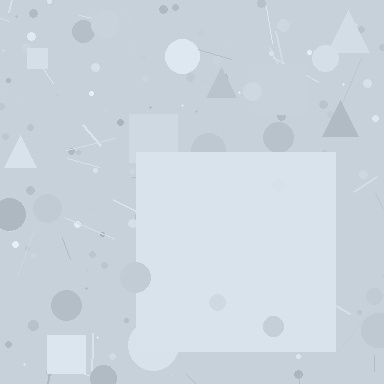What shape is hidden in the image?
A square is hidden in the image.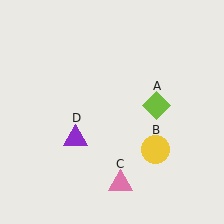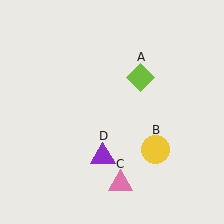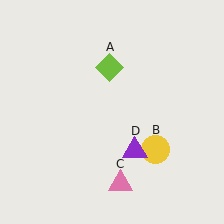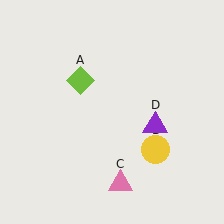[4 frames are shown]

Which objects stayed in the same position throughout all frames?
Yellow circle (object B) and pink triangle (object C) remained stationary.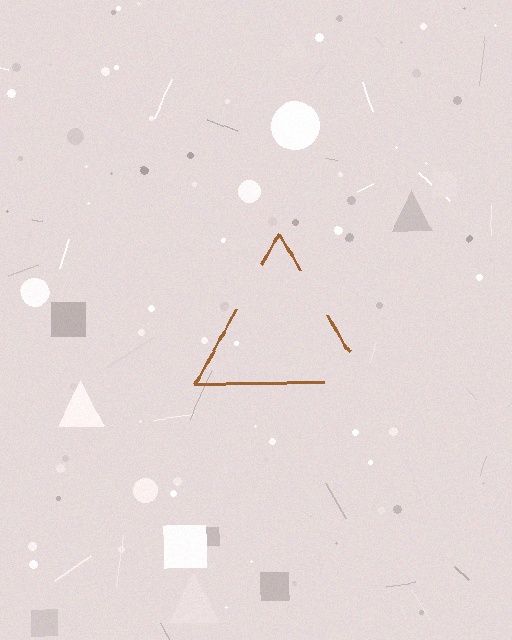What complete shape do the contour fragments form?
The contour fragments form a triangle.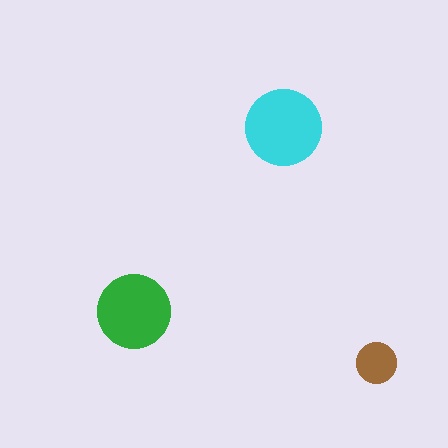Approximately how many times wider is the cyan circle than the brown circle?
About 2 times wider.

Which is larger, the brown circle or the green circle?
The green one.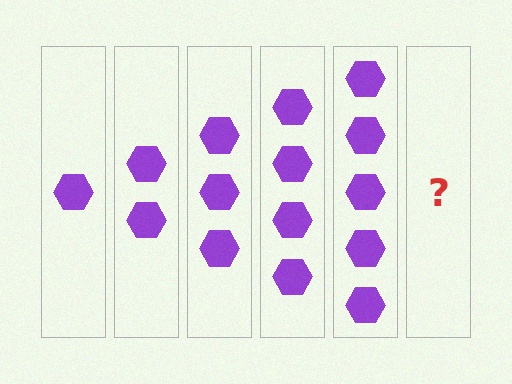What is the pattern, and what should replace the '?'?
The pattern is that each step adds one more hexagon. The '?' should be 6 hexagons.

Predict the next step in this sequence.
The next step is 6 hexagons.